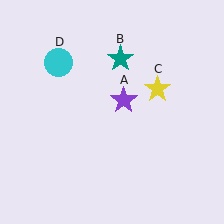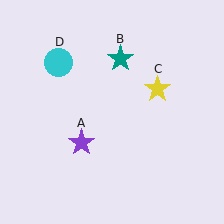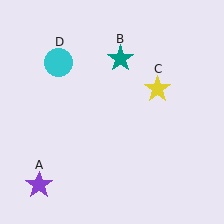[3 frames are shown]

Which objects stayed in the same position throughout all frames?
Teal star (object B) and yellow star (object C) and cyan circle (object D) remained stationary.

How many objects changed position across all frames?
1 object changed position: purple star (object A).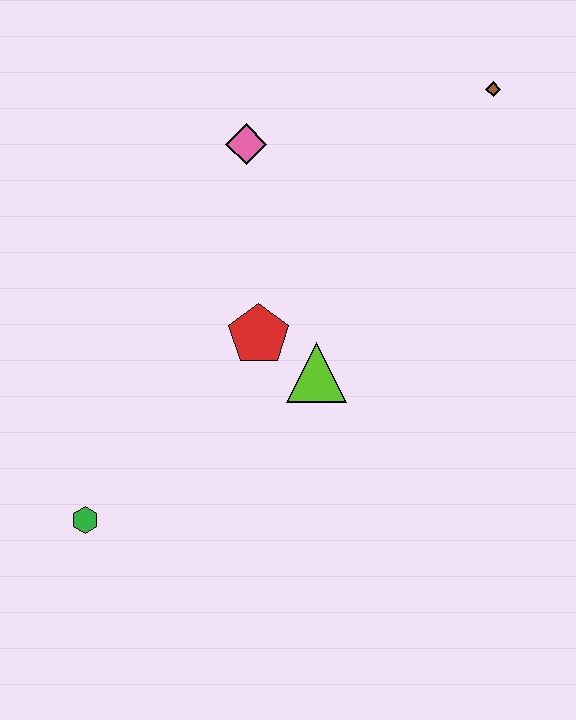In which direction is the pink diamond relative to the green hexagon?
The pink diamond is above the green hexagon.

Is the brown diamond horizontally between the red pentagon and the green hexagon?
No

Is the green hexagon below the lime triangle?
Yes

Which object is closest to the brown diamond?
The pink diamond is closest to the brown diamond.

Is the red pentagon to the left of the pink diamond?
No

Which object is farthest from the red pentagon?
The brown diamond is farthest from the red pentagon.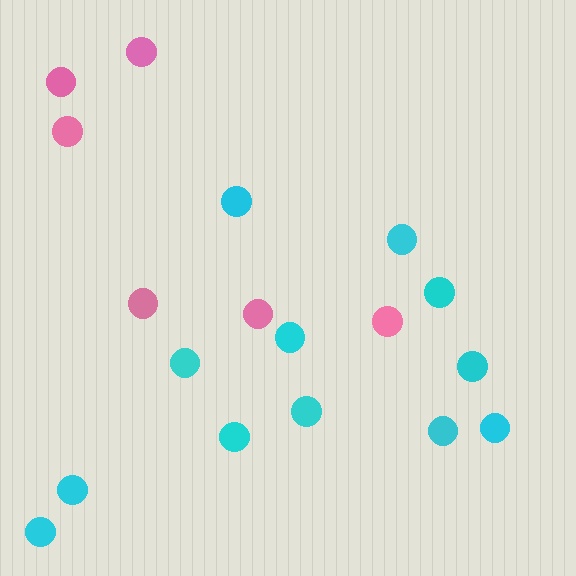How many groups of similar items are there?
There are 2 groups: one group of pink circles (6) and one group of cyan circles (12).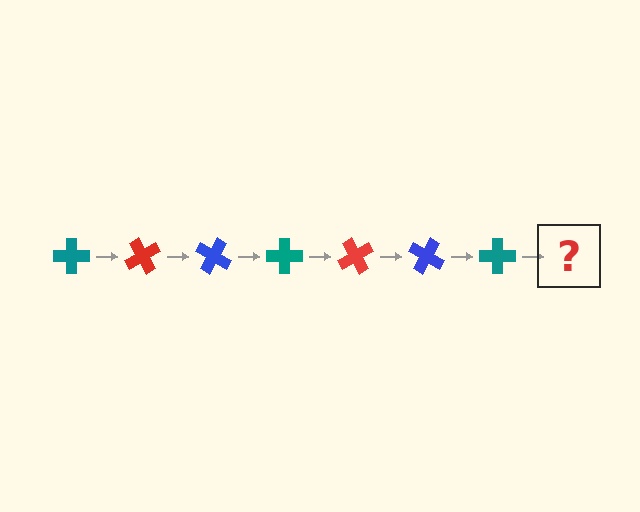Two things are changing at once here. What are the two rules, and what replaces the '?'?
The two rules are that it rotates 60 degrees each step and the color cycles through teal, red, and blue. The '?' should be a red cross, rotated 420 degrees from the start.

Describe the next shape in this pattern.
It should be a red cross, rotated 420 degrees from the start.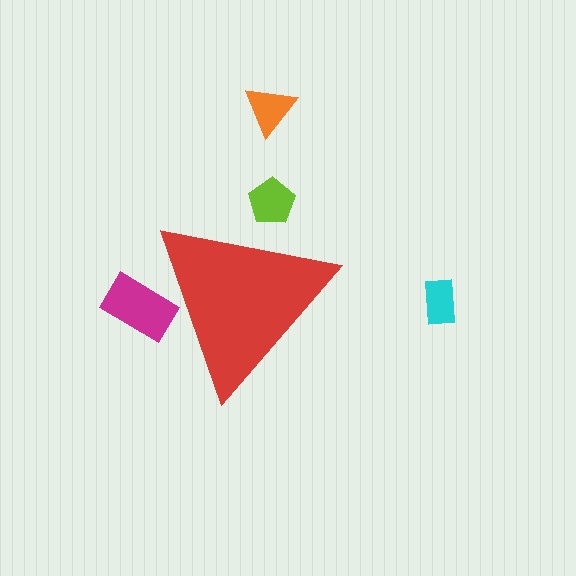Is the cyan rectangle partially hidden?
No, the cyan rectangle is fully visible.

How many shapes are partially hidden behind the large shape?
2 shapes are partially hidden.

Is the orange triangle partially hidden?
No, the orange triangle is fully visible.